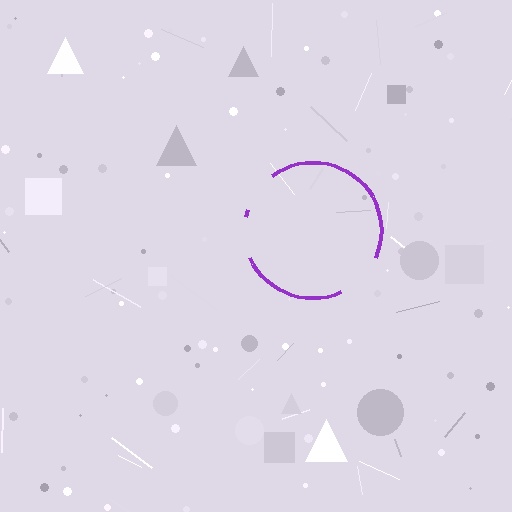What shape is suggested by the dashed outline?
The dashed outline suggests a circle.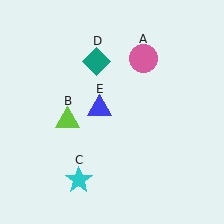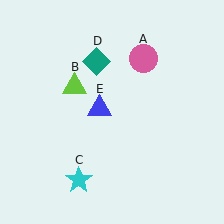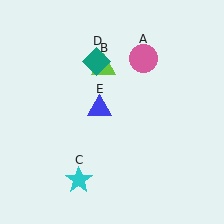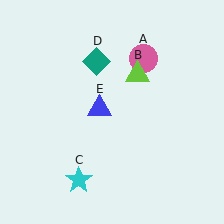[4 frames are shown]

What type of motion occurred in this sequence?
The lime triangle (object B) rotated clockwise around the center of the scene.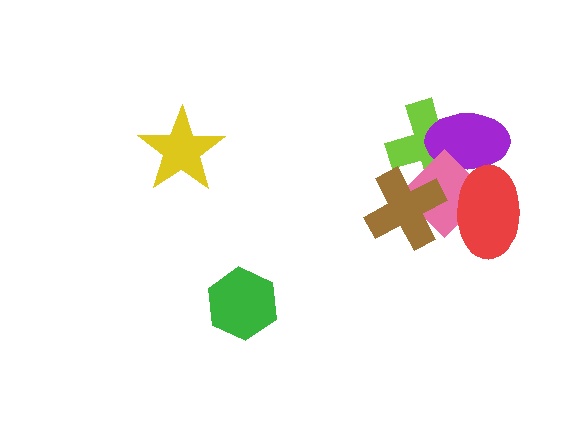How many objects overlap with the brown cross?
2 objects overlap with the brown cross.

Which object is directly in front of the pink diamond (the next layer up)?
The brown cross is directly in front of the pink diamond.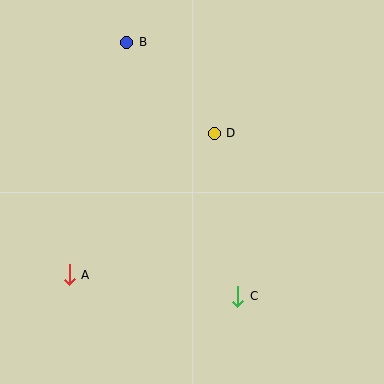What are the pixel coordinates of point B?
Point B is at (127, 42).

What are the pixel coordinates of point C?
Point C is at (238, 296).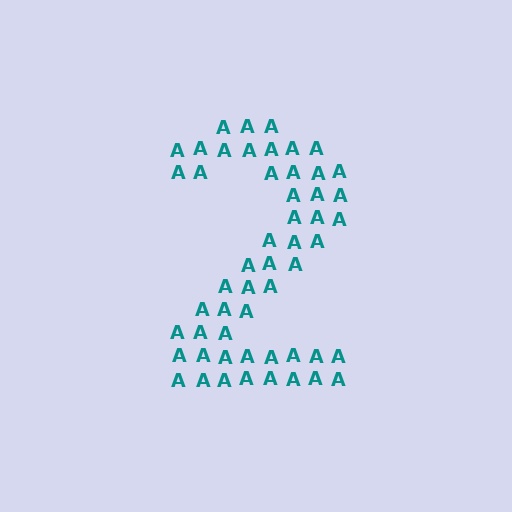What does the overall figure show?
The overall figure shows the digit 2.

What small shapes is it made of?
It is made of small letter A's.